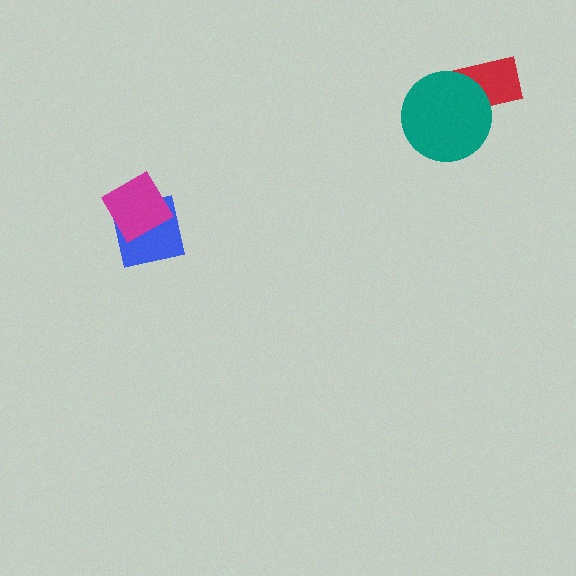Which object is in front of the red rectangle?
The teal circle is in front of the red rectangle.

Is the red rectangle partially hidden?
Yes, it is partially covered by another shape.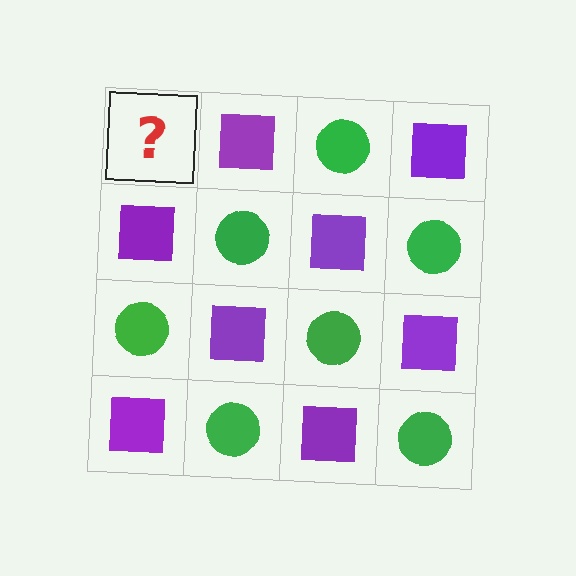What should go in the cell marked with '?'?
The missing cell should contain a green circle.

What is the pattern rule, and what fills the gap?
The rule is that it alternates green circle and purple square in a checkerboard pattern. The gap should be filled with a green circle.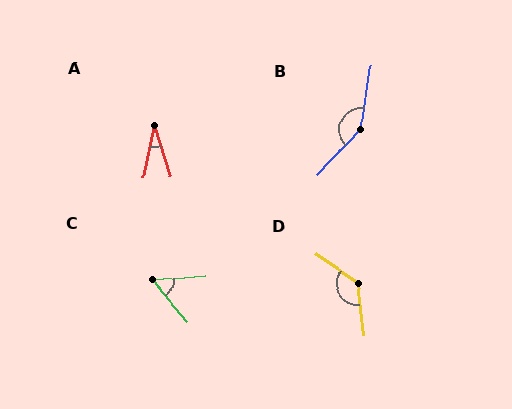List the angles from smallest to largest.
A (29°), C (55°), D (132°), B (146°).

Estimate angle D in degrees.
Approximately 132 degrees.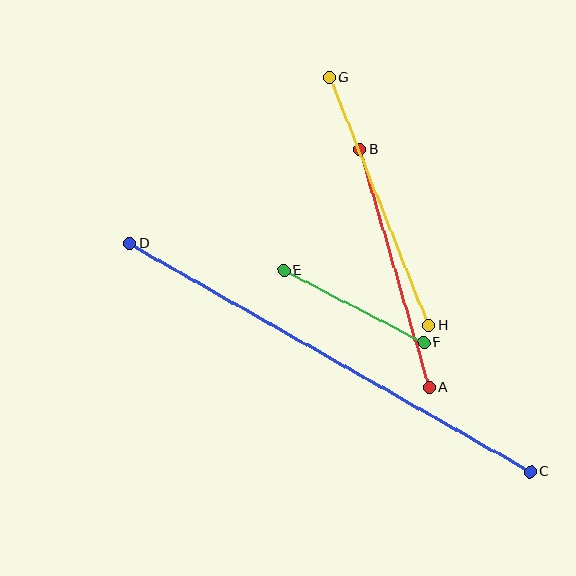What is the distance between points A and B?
The distance is approximately 248 pixels.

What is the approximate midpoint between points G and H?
The midpoint is at approximately (379, 202) pixels.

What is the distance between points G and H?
The distance is approximately 267 pixels.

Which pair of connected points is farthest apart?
Points C and D are farthest apart.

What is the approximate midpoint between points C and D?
The midpoint is at approximately (330, 358) pixels.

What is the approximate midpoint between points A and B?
The midpoint is at approximately (395, 268) pixels.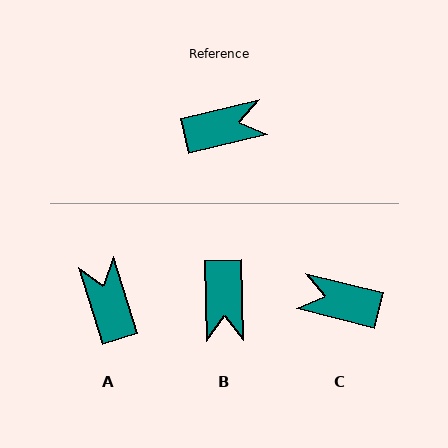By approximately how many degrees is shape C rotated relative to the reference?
Approximately 153 degrees counter-clockwise.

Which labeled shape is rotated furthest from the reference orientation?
C, about 153 degrees away.